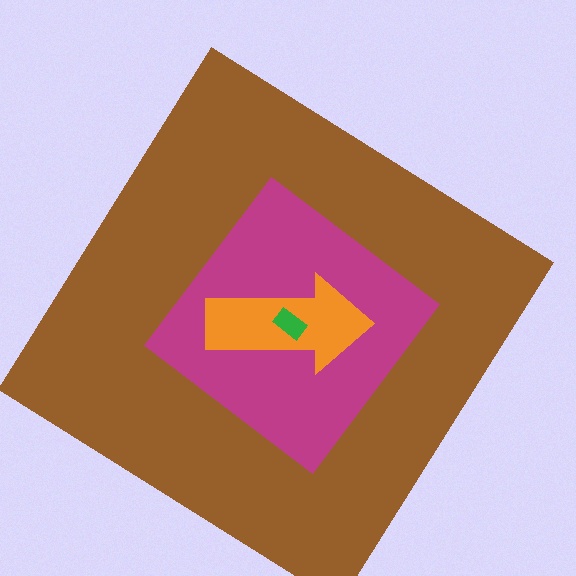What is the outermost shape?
The brown diamond.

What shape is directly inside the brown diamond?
The magenta diamond.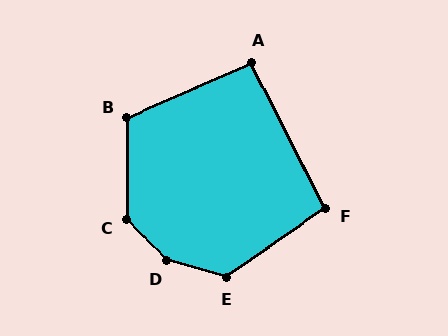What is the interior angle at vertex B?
Approximately 114 degrees (obtuse).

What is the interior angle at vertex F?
Approximately 98 degrees (obtuse).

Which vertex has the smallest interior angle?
A, at approximately 93 degrees.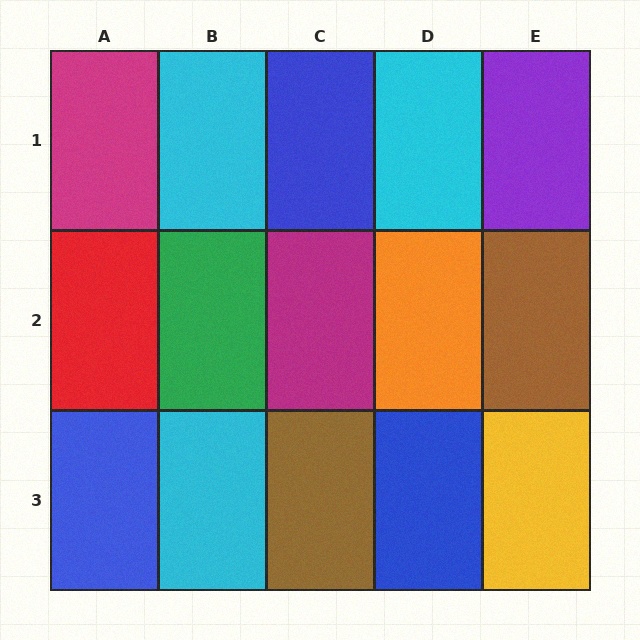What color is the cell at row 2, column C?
Magenta.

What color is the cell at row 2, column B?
Green.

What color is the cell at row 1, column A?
Magenta.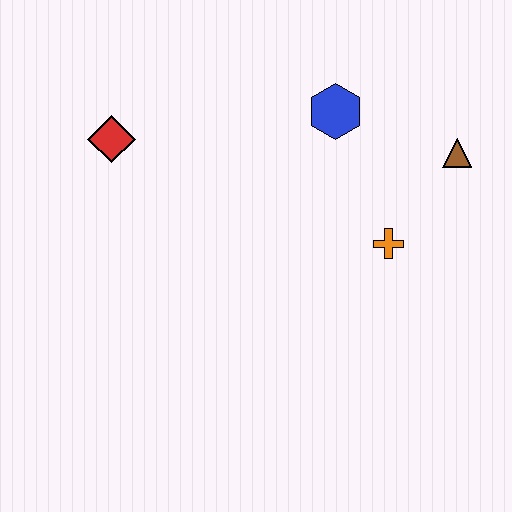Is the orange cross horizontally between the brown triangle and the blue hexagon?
Yes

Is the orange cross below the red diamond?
Yes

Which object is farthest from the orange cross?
The red diamond is farthest from the orange cross.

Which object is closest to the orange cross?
The brown triangle is closest to the orange cross.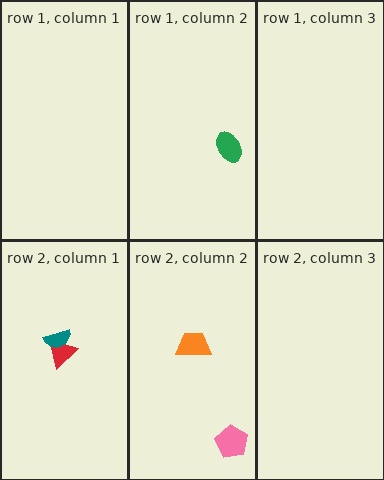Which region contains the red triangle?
The row 2, column 1 region.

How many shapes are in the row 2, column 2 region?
2.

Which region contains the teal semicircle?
The row 2, column 1 region.